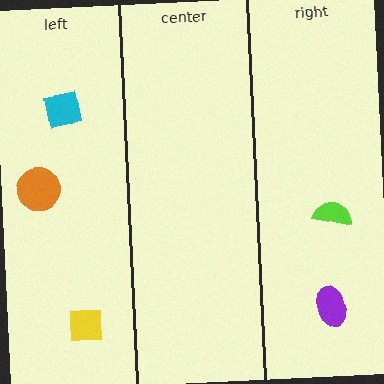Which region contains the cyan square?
The left region.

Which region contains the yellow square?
The left region.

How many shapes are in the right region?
2.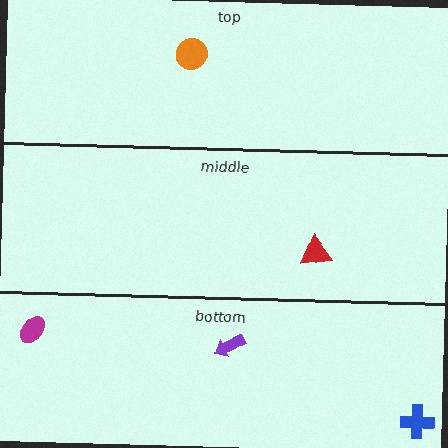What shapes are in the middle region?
The red triangle.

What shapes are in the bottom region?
The blue cross, the magenta ellipse, the purple arrow.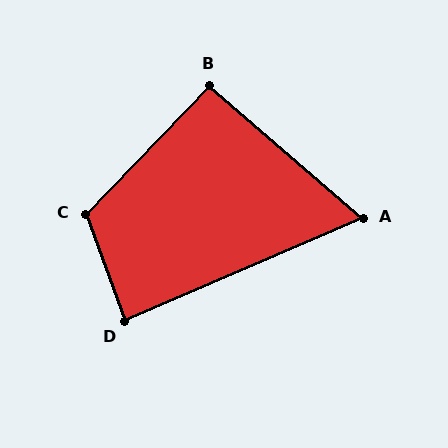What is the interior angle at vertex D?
Approximately 87 degrees (approximately right).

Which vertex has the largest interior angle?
C, at approximately 116 degrees.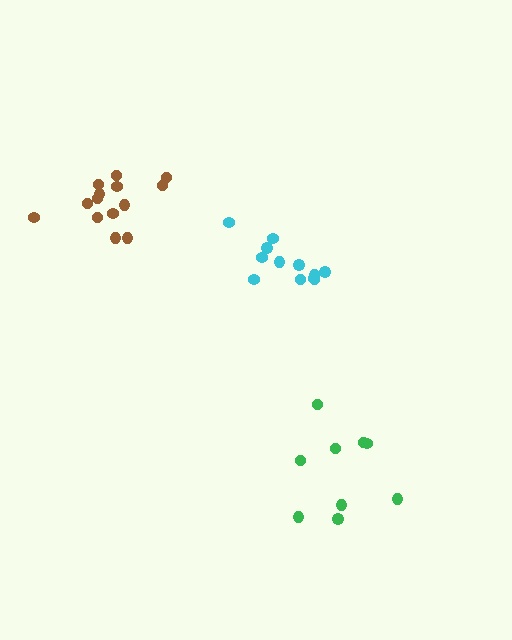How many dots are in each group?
Group 1: 9 dots, Group 2: 12 dots, Group 3: 14 dots (35 total).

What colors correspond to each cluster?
The clusters are colored: green, cyan, brown.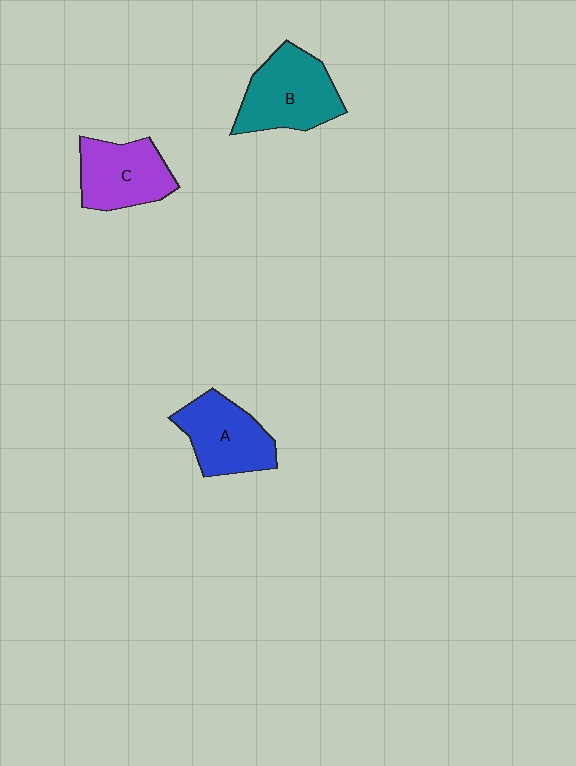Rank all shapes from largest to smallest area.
From largest to smallest: B (teal), A (blue), C (purple).